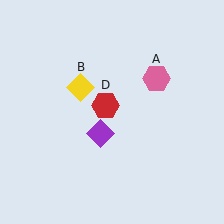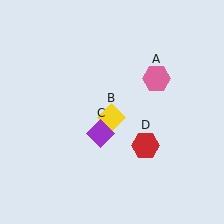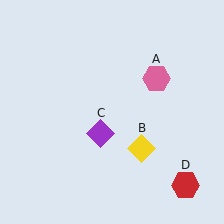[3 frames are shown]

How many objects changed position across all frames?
2 objects changed position: yellow diamond (object B), red hexagon (object D).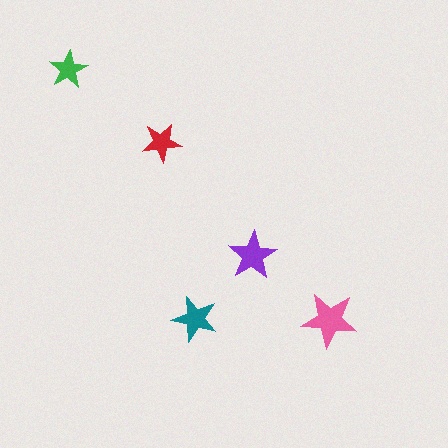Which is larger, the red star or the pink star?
The pink one.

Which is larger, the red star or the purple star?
The purple one.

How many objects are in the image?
There are 5 objects in the image.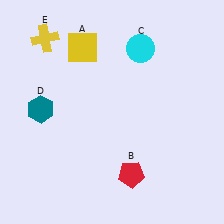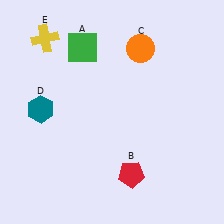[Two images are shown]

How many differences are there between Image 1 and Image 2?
There are 2 differences between the two images.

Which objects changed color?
A changed from yellow to green. C changed from cyan to orange.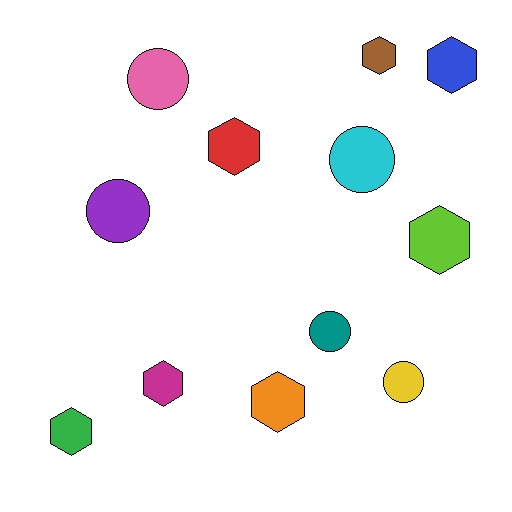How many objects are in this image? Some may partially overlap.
There are 12 objects.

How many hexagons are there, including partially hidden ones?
There are 7 hexagons.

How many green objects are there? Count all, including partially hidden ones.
There is 1 green object.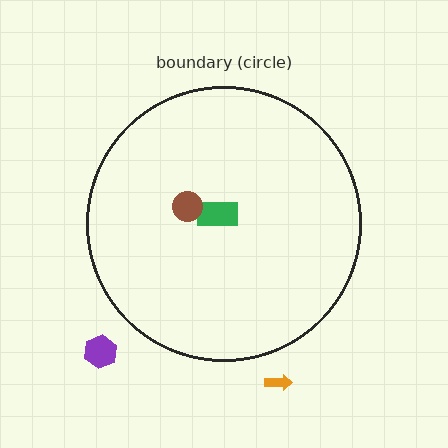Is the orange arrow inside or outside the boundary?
Outside.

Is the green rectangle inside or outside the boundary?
Inside.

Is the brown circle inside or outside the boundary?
Inside.